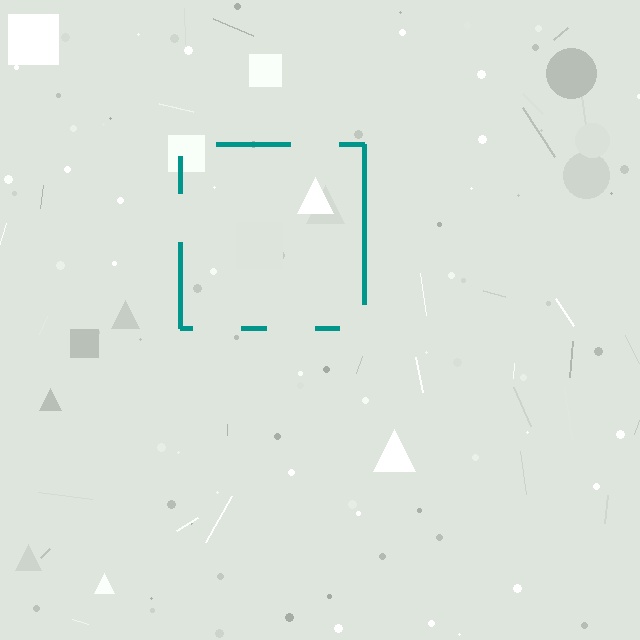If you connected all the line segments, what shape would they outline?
They would outline a square.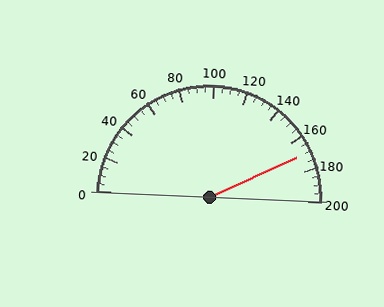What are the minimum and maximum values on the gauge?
The gauge ranges from 0 to 200.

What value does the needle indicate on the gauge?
The needle indicates approximately 170.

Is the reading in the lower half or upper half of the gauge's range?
The reading is in the upper half of the range (0 to 200).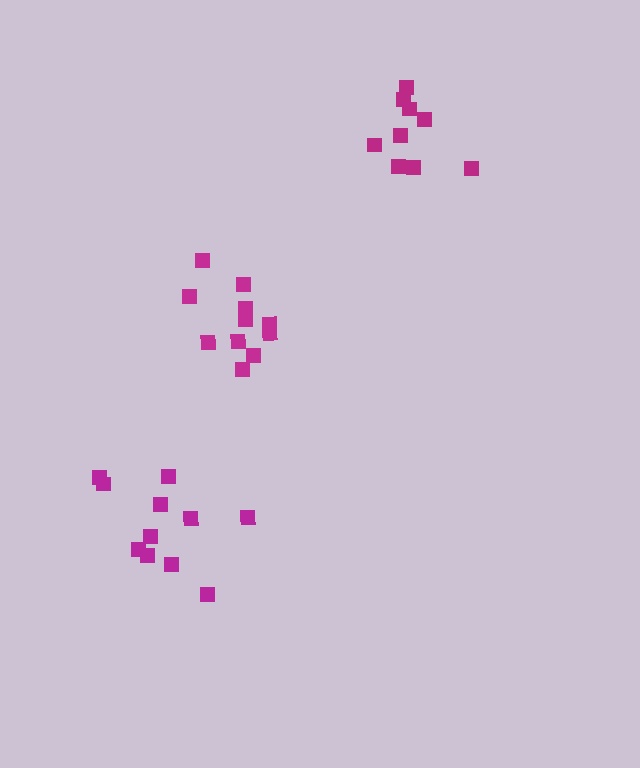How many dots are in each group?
Group 1: 11 dots, Group 2: 11 dots, Group 3: 9 dots (31 total).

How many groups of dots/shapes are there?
There are 3 groups.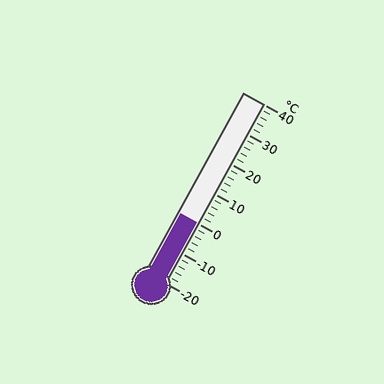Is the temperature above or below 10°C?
The temperature is below 10°C.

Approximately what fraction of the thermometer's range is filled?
The thermometer is filled to approximately 35% of its range.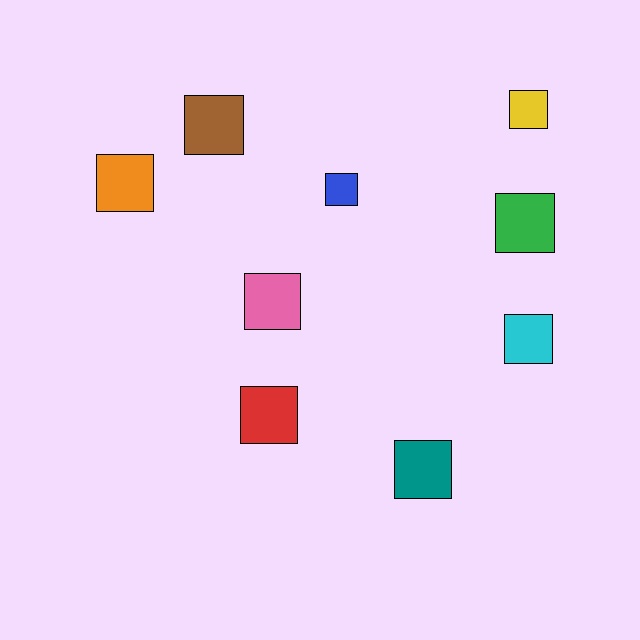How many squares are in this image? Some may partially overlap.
There are 9 squares.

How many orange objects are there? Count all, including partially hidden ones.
There is 1 orange object.